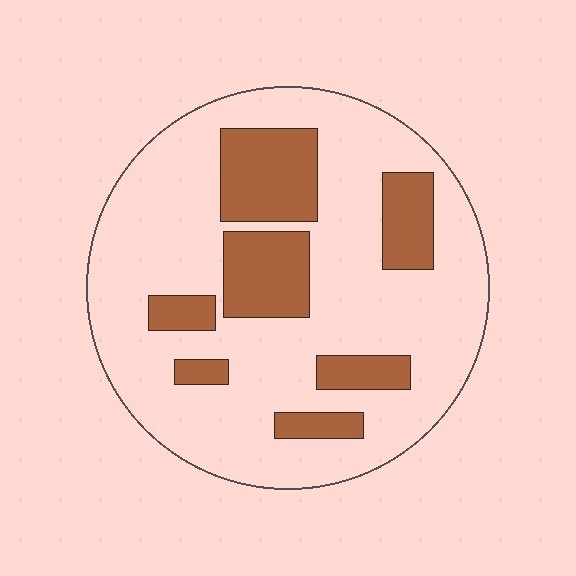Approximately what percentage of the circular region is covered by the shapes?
Approximately 25%.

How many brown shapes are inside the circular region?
7.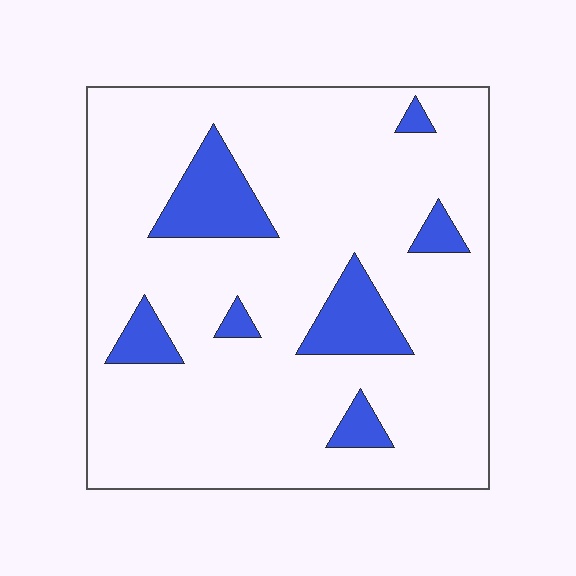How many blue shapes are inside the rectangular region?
7.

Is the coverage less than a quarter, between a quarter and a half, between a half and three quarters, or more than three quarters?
Less than a quarter.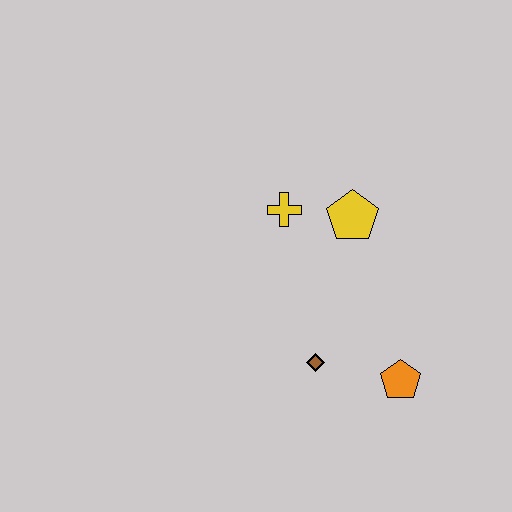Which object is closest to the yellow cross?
The yellow pentagon is closest to the yellow cross.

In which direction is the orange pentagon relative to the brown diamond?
The orange pentagon is to the right of the brown diamond.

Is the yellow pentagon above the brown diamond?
Yes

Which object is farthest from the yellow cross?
The orange pentagon is farthest from the yellow cross.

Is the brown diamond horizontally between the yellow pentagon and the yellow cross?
Yes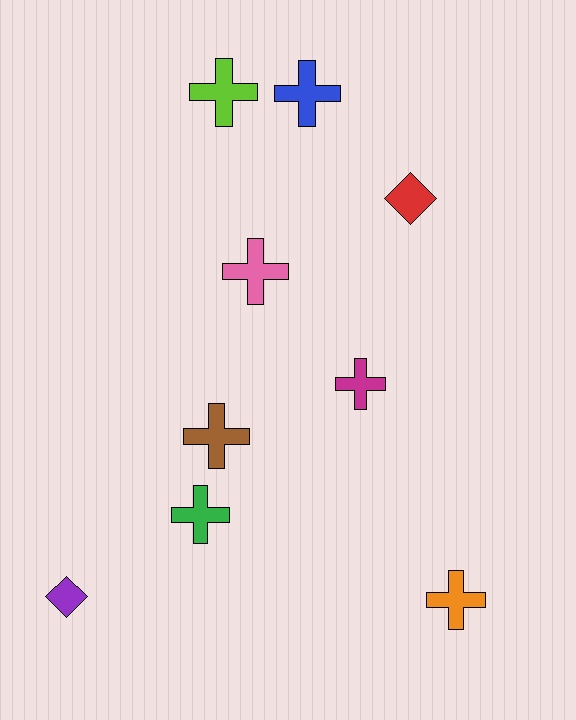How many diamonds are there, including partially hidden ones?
There are 2 diamonds.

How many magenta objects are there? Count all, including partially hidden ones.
There is 1 magenta object.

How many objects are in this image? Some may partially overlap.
There are 9 objects.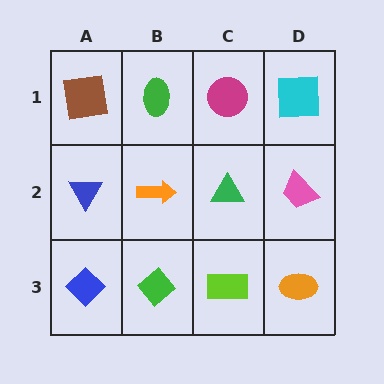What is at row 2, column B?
An orange arrow.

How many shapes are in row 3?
4 shapes.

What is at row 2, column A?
A blue triangle.